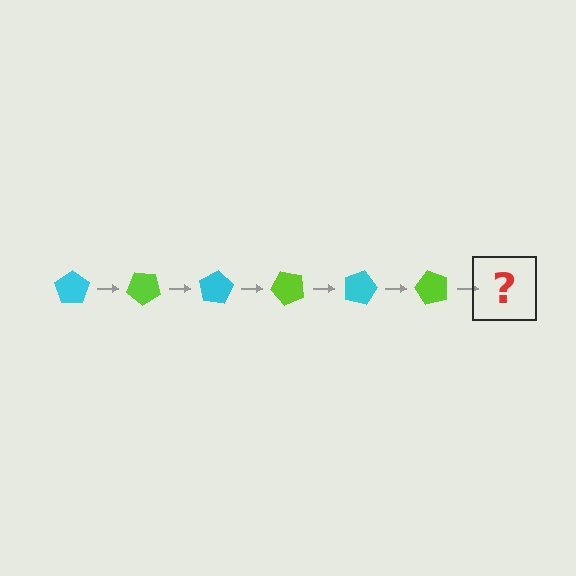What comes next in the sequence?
The next element should be a cyan pentagon, rotated 240 degrees from the start.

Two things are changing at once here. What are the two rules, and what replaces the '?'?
The two rules are that it rotates 40 degrees each step and the color cycles through cyan and lime. The '?' should be a cyan pentagon, rotated 240 degrees from the start.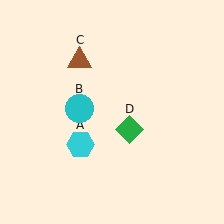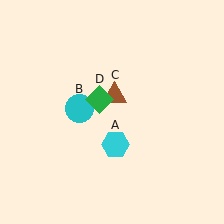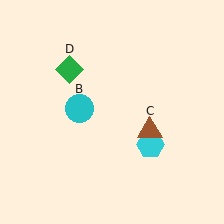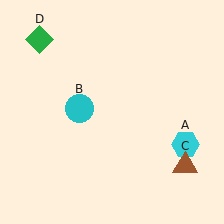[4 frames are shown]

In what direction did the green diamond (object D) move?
The green diamond (object D) moved up and to the left.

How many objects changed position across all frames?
3 objects changed position: cyan hexagon (object A), brown triangle (object C), green diamond (object D).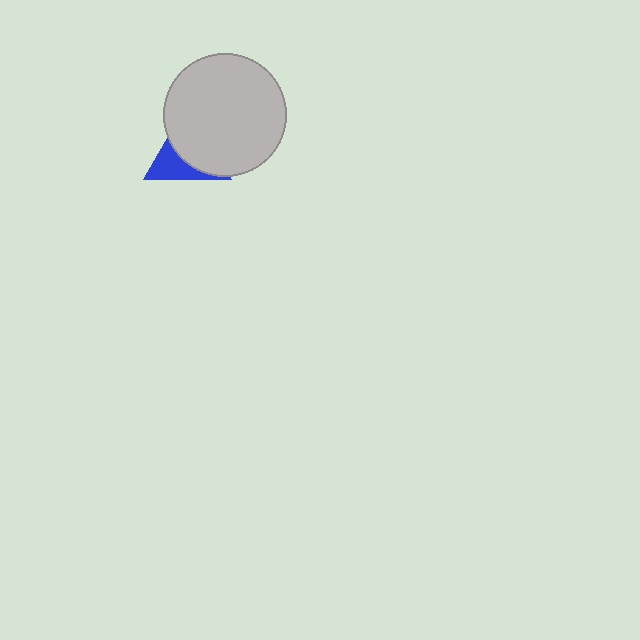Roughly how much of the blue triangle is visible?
A small part of it is visible (roughly 38%).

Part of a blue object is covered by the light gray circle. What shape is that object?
It is a triangle.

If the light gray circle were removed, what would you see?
You would see the complete blue triangle.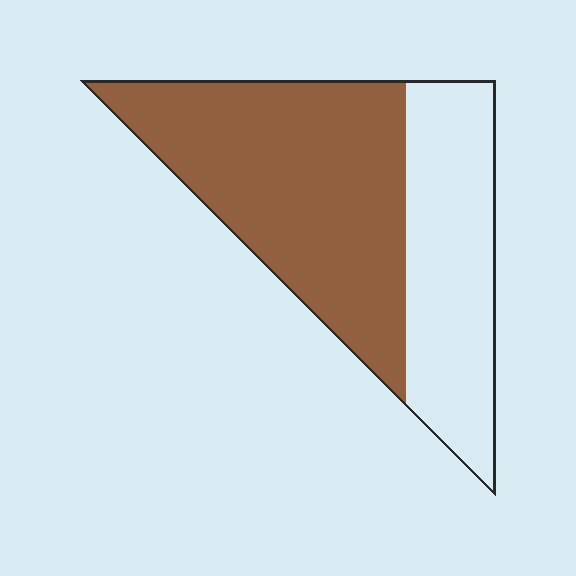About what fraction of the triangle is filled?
About five eighths (5/8).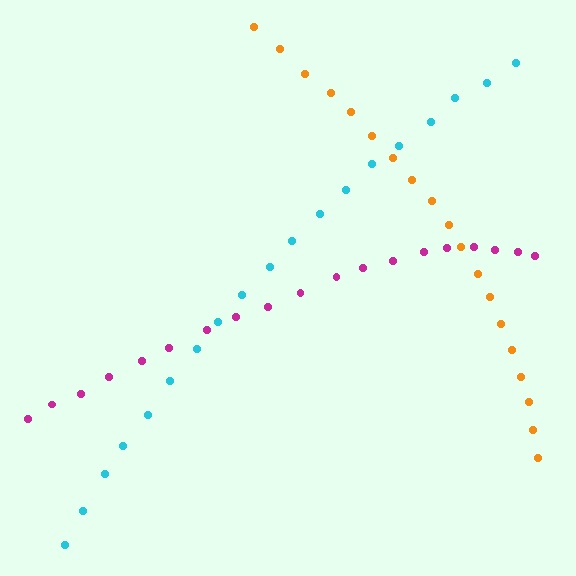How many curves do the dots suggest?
There are 3 distinct paths.